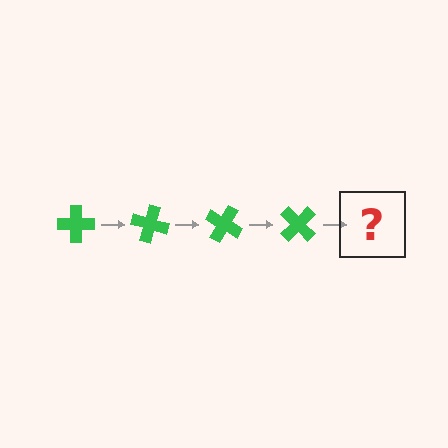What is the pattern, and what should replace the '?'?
The pattern is that the cross rotates 15 degrees each step. The '?' should be a green cross rotated 60 degrees.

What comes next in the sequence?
The next element should be a green cross rotated 60 degrees.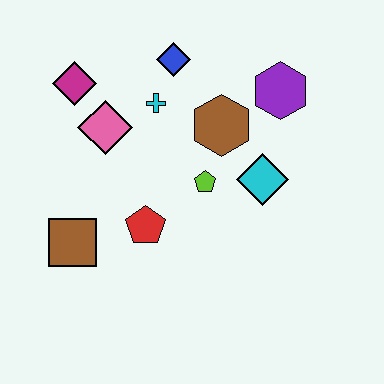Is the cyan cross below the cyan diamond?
No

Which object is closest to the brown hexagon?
The lime pentagon is closest to the brown hexagon.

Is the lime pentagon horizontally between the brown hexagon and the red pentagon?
Yes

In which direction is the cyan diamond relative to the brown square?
The cyan diamond is to the right of the brown square.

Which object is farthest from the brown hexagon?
The brown square is farthest from the brown hexagon.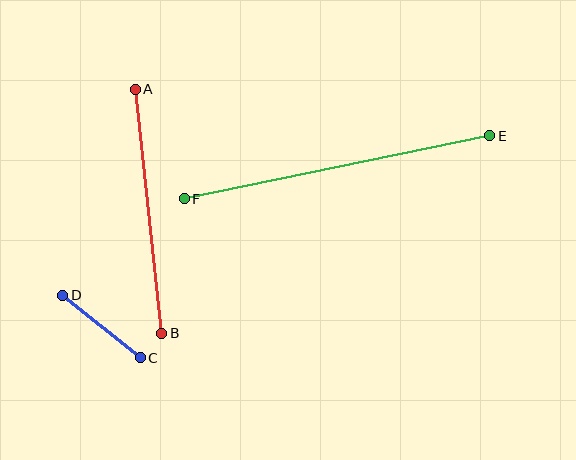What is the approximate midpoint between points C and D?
The midpoint is at approximately (101, 326) pixels.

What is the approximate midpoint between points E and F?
The midpoint is at approximately (337, 167) pixels.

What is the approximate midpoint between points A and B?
The midpoint is at approximately (149, 211) pixels.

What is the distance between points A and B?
The distance is approximately 246 pixels.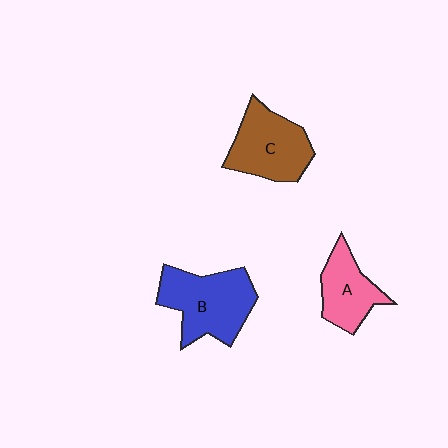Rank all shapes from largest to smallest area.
From largest to smallest: B (blue), C (brown), A (pink).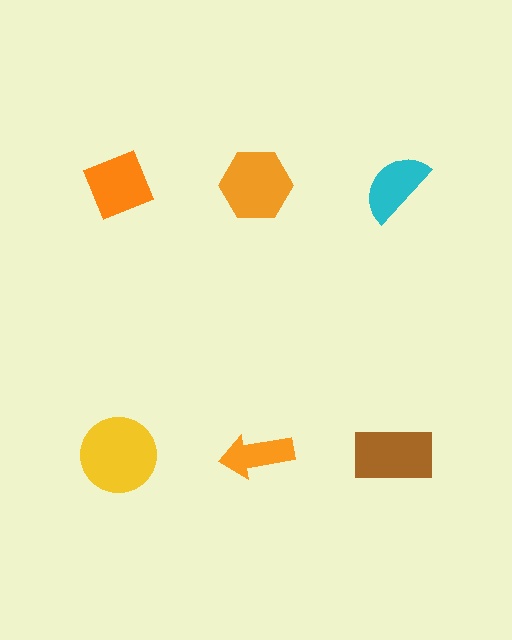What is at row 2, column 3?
A brown rectangle.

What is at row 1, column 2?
An orange hexagon.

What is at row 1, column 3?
A cyan semicircle.